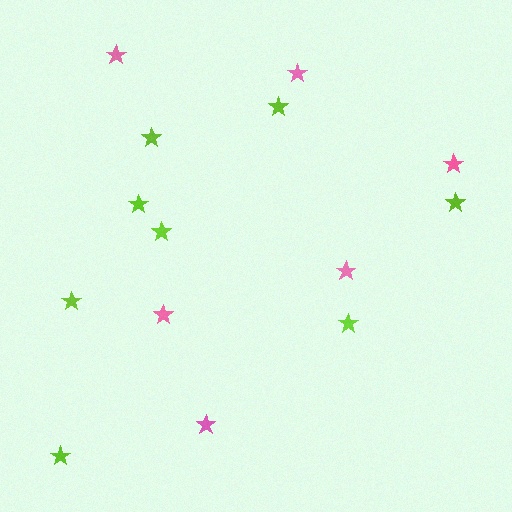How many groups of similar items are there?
There are 2 groups: one group of pink stars (6) and one group of lime stars (8).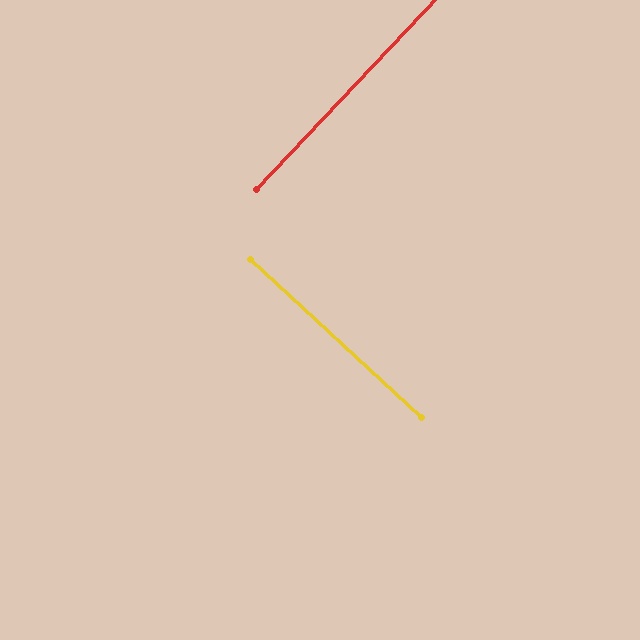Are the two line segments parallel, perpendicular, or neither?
Perpendicular — they meet at approximately 89°.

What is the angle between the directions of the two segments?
Approximately 89 degrees.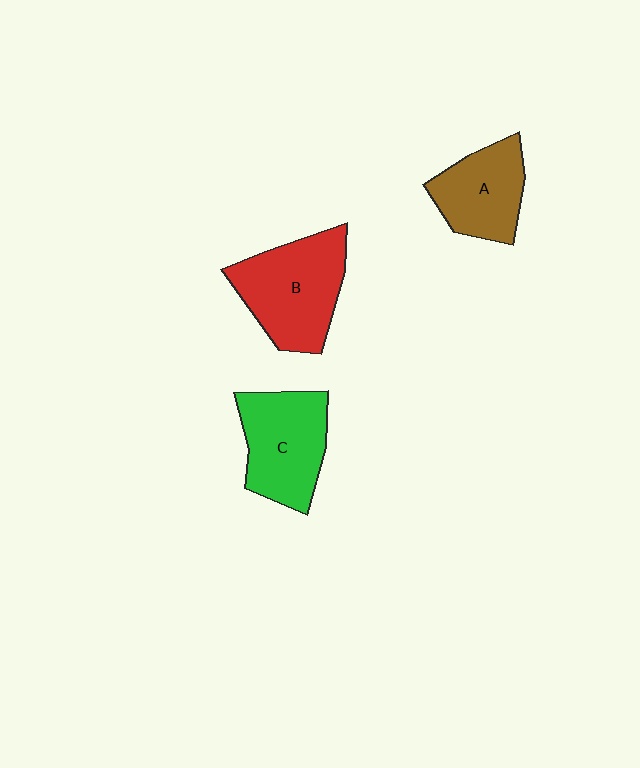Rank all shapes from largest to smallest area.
From largest to smallest: B (red), C (green), A (brown).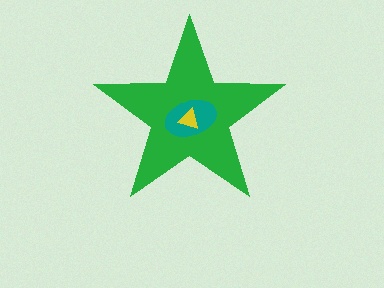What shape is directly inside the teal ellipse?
The yellow triangle.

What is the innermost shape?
The yellow triangle.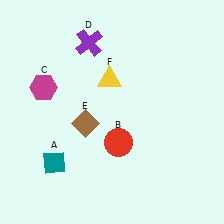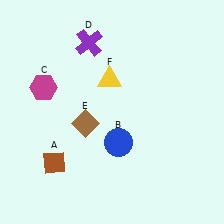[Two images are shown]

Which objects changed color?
A changed from teal to brown. B changed from red to blue.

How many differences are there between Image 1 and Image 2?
There are 2 differences between the two images.